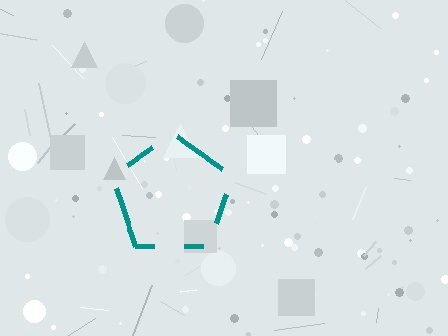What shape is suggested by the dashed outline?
The dashed outline suggests a pentagon.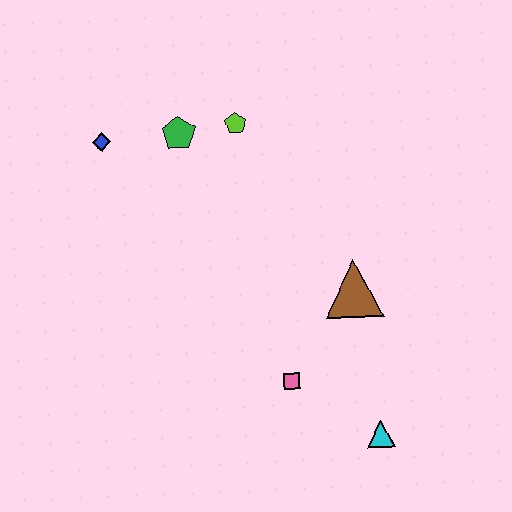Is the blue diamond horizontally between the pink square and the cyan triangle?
No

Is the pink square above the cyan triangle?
Yes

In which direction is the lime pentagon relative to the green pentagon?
The lime pentagon is to the right of the green pentagon.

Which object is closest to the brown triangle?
The pink square is closest to the brown triangle.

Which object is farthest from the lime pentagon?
The cyan triangle is farthest from the lime pentagon.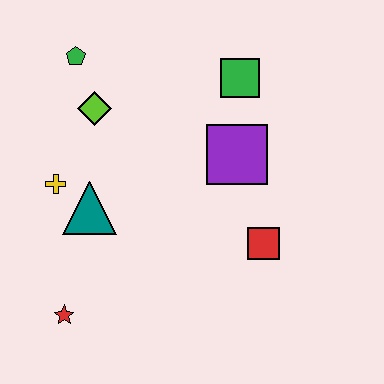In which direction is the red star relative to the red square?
The red star is to the left of the red square.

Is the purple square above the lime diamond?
No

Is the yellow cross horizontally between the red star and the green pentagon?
No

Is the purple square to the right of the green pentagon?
Yes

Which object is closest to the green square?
The purple square is closest to the green square.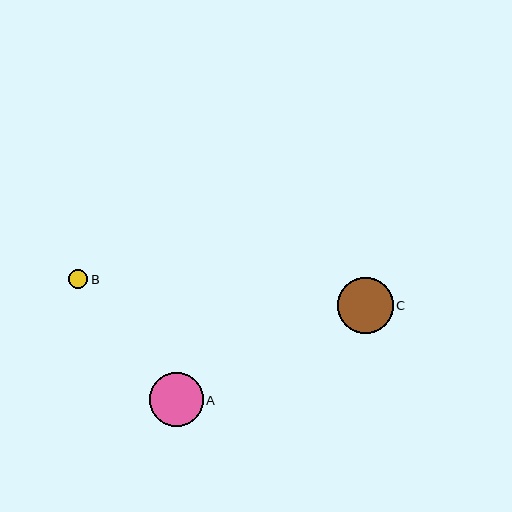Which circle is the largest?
Circle C is the largest with a size of approximately 56 pixels.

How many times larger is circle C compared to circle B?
Circle C is approximately 3.0 times the size of circle B.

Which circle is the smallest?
Circle B is the smallest with a size of approximately 19 pixels.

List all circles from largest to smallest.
From largest to smallest: C, A, B.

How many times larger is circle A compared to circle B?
Circle A is approximately 2.9 times the size of circle B.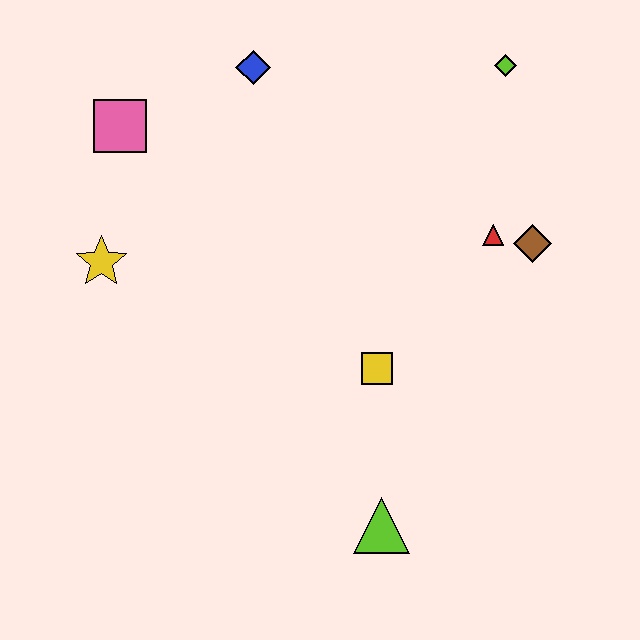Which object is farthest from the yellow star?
The lime diamond is farthest from the yellow star.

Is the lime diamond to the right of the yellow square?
Yes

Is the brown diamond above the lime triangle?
Yes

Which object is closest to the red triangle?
The brown diamond is closest to the red triangle.